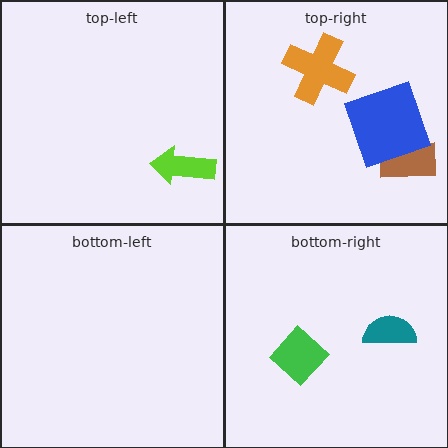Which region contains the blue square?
The top-right region.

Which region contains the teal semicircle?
The bottom-right region.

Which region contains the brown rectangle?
The top-right region.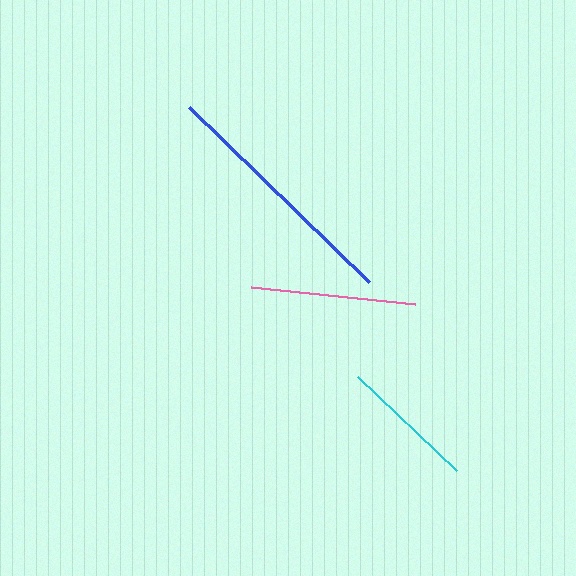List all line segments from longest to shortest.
From longest to shortest: blue, pink, cyan.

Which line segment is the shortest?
The cyan line is the shortest at approximately 136 pixels.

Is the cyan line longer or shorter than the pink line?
The pink line is longer than the cyan line.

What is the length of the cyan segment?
The cyan segment is approximately 136 pixels long.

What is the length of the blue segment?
The blue segment is approximately 252 pixels long.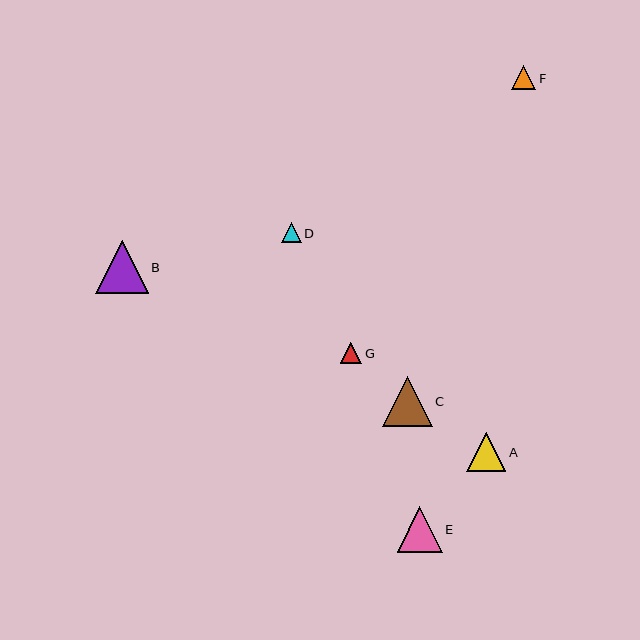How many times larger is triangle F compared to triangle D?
Triangle F is approximately 1.2 times the size of triangle D.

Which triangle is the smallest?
Triangle D is the smallest with a size of approximately 20 pixels.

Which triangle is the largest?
Triangle B is the largest with a size of approximately 52 pixels.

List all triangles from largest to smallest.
From largest to smallest: B, C, E, A, F, G, D.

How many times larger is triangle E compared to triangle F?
Triangle E is approximately 1.8 times the size of triangle F.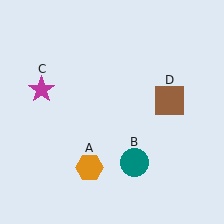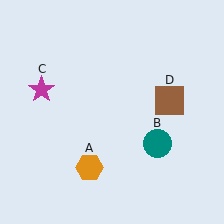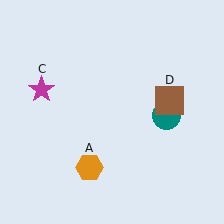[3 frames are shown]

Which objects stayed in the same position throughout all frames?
Orange hexagon (object A) and magenta star (object C) and brown square (object D) remained stationary.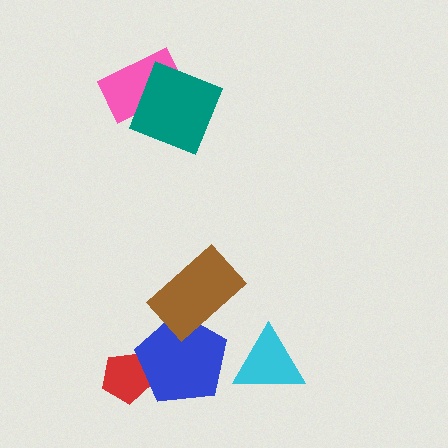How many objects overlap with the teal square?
1 object overlaps with the teal square.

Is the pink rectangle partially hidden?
Yes, it is partially covered by another shape.